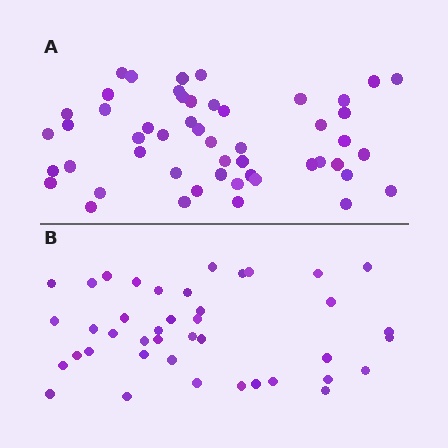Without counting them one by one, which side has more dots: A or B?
Region A (the top region) has more dots.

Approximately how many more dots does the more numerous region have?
Region A has roughly 10 or so more dots than region B.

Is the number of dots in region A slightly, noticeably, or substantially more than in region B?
Region A has only slightly more — the two regions are fairly close. The ratio is roughly 1.2 to 1.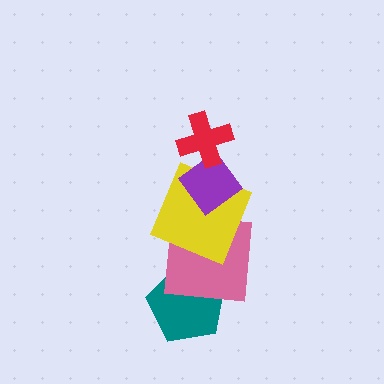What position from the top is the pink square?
The pink square is 4th from the top.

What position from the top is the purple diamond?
The purple diamond is 2nd from the top.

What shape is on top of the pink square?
The yellow square is on top of the pink square.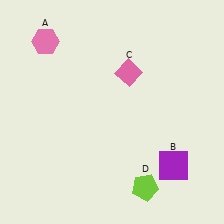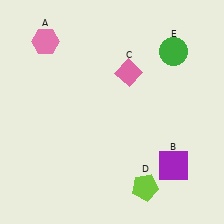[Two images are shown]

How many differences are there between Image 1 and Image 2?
There is 1 difference between the two images.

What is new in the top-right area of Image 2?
A green circle (E) was added in the top-right area of Image 2.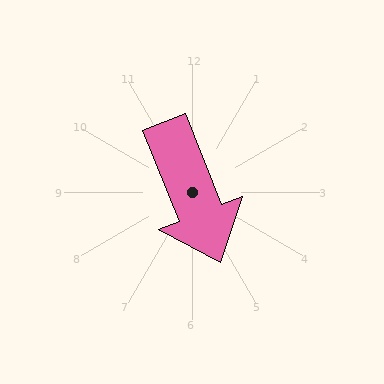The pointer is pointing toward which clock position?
Roughly 5 o'clock.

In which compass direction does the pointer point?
South.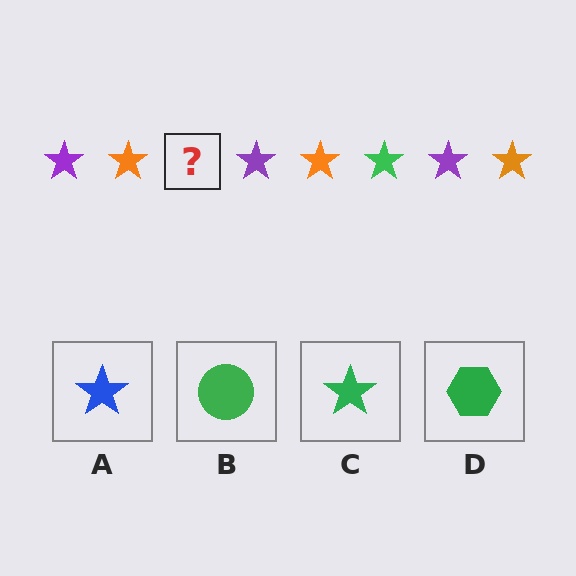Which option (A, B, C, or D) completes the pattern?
C.